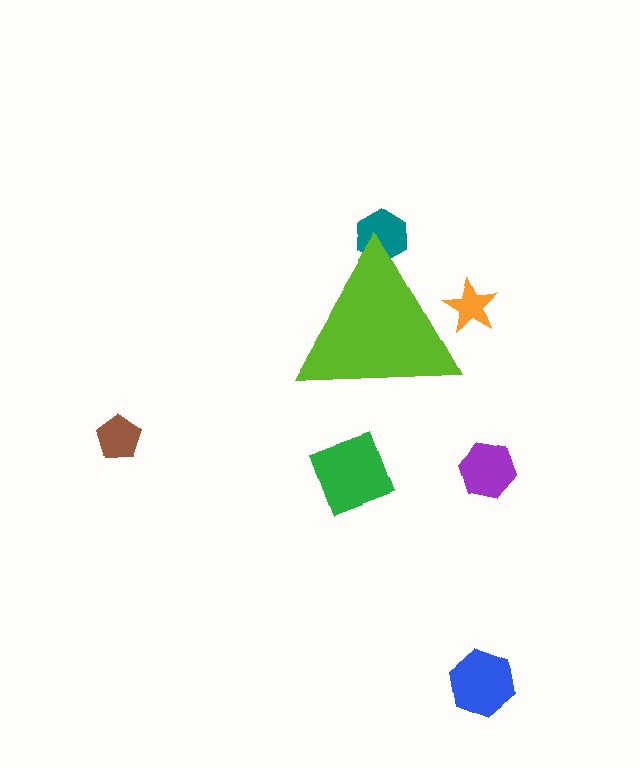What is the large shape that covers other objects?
A lime triangle.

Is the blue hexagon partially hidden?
No, the blue hexagon is fully visible.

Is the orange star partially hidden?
Yes, the orange star is partially hidden behind the lime triangle.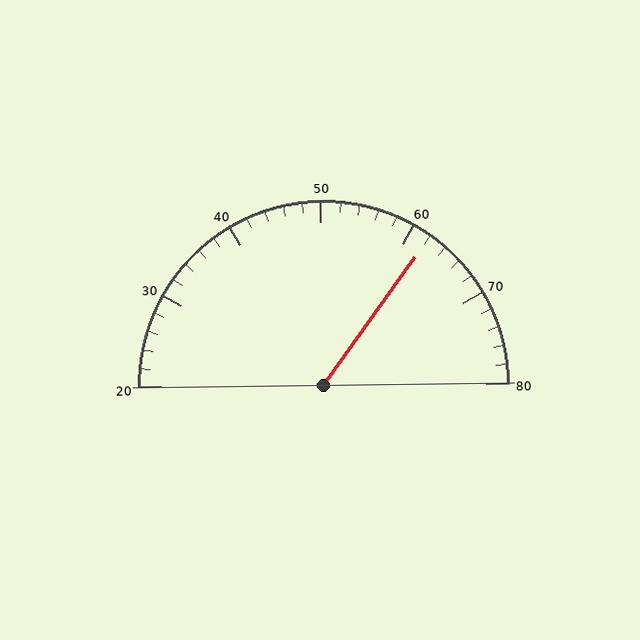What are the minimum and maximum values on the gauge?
The gauge ranges from 20 to 80.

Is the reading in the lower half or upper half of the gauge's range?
The reading is in the upper half of the range (20 to 80).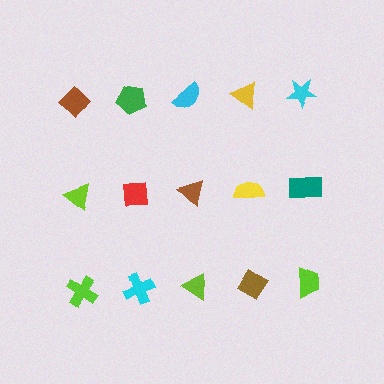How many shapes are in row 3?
5 shapes.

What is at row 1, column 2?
A green pentagon.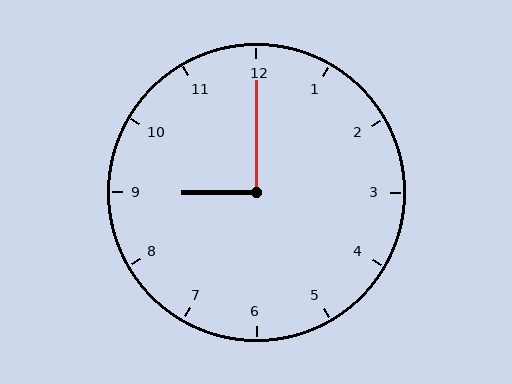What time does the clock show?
9:00.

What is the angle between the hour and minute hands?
Approximately 90 degrees.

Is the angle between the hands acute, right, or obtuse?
It is right.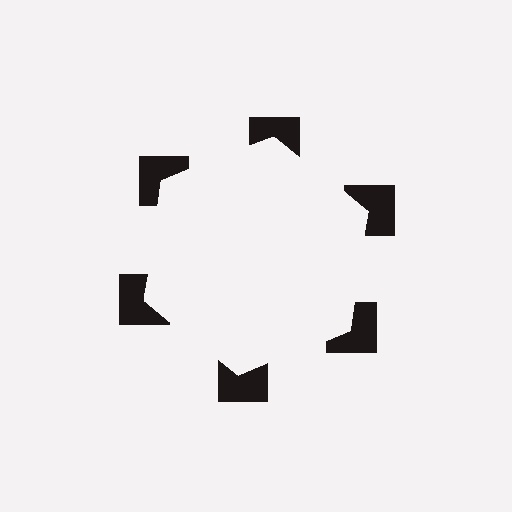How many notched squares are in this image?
There are 6 — one at each vertex of the illusory hexagon.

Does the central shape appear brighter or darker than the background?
It typically appears slightly brighter than the background, even though no actual brightness change is drawn.